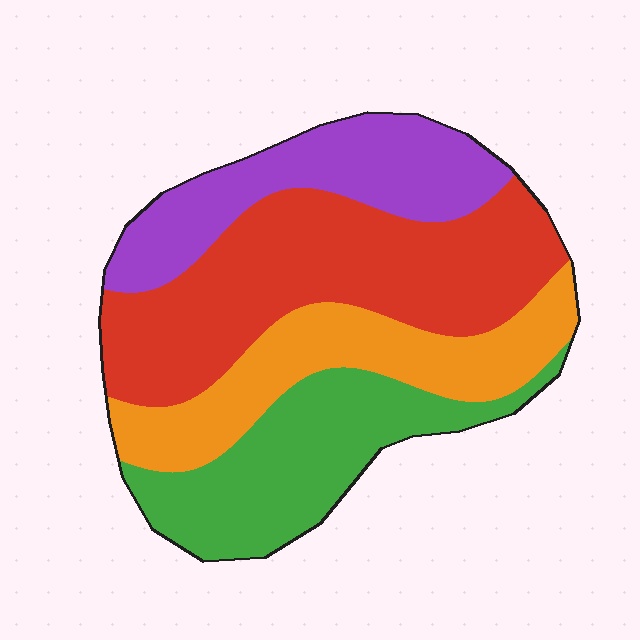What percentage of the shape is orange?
Orange covers around 20% of the shape.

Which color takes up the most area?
Red, at roughly 35%.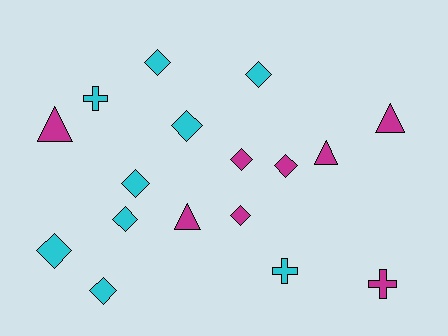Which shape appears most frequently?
Diamond, with 10 objects.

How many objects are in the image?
There are 17 objects.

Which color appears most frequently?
Cyan, with 9 objects.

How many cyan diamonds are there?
There are 7 cyan diamonds.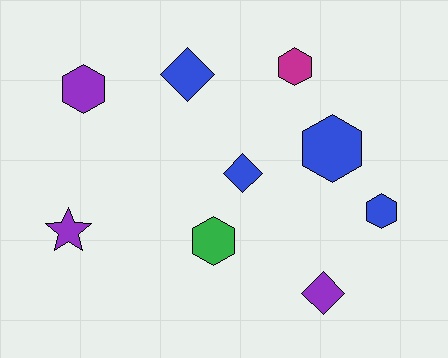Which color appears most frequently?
Blue, with 4 objects.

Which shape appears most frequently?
Hexagon, with 5 objects.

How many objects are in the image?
There are 9 objects.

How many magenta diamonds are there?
There are no magenta diamonds.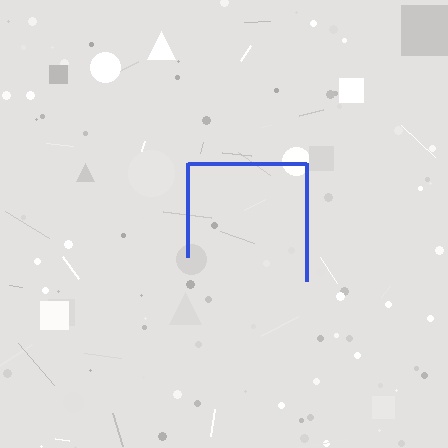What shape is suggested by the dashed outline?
The dashed outline suggests a square.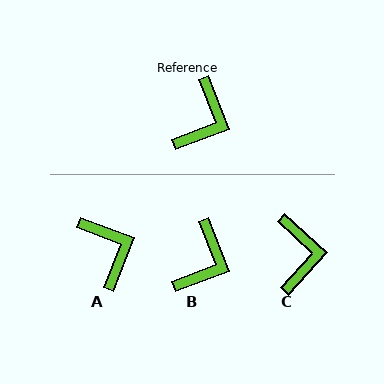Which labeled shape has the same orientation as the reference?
B.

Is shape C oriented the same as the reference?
No, it is off by about 27 degrees.